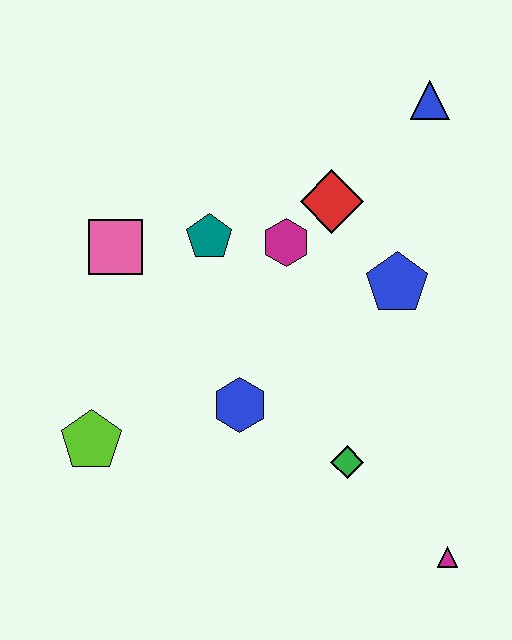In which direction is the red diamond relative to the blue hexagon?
The red diamond is above the blue hexagon.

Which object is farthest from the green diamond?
The blue triangle is farthest from the green diamond.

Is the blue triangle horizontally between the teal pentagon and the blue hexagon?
No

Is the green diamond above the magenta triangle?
Yes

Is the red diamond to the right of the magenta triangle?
No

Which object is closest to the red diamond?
The magenta hexagon is closest to the red diamond.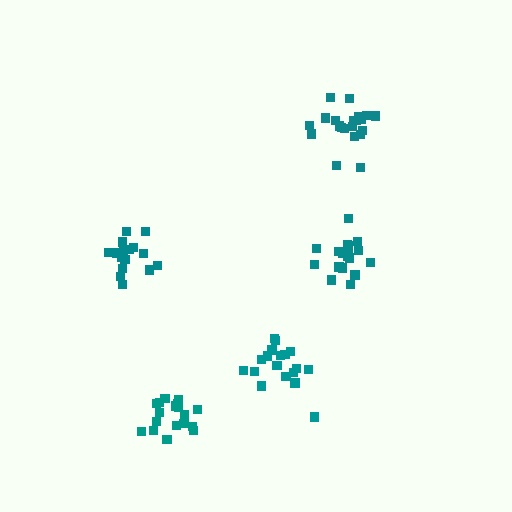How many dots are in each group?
Group 1: 19 dots, Group 2: 17 dots, Group 3: 21 dots, Group 4: 18 dots, Group 5: 20 dots (95 total).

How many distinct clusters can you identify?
There are 5 distinct clusters.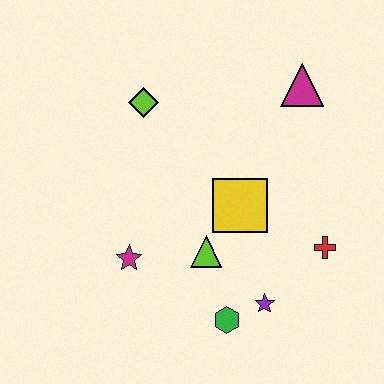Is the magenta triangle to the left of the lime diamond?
No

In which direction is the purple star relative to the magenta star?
The purple star is to the right of the magenta star.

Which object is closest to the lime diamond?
The yellow square is closest to the lime diamond.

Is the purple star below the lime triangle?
Yes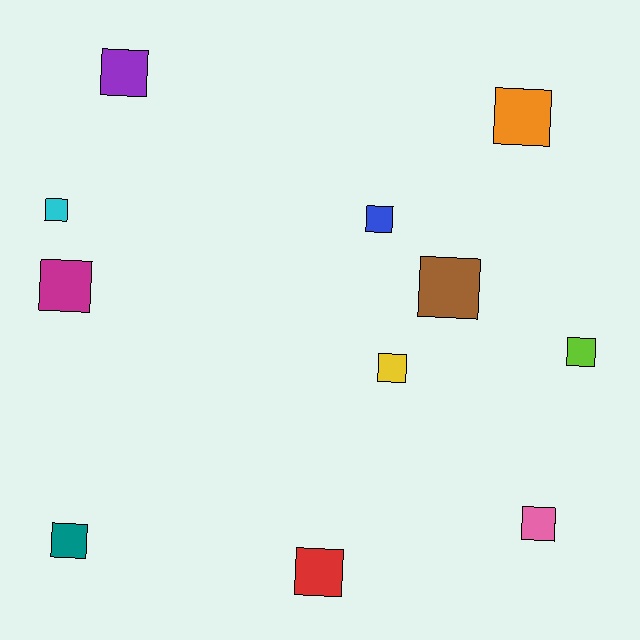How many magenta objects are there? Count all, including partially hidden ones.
There is 1 magenta object.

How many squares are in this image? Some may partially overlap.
There are 11 squares.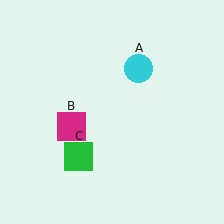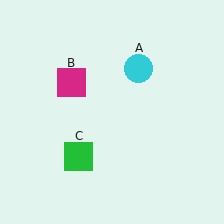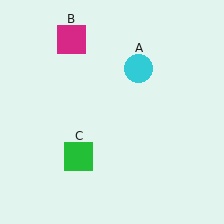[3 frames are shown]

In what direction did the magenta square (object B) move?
The magenta square (object B) moved up.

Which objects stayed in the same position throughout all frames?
Cyan circle (object A) and green square (object C) remained stationary.